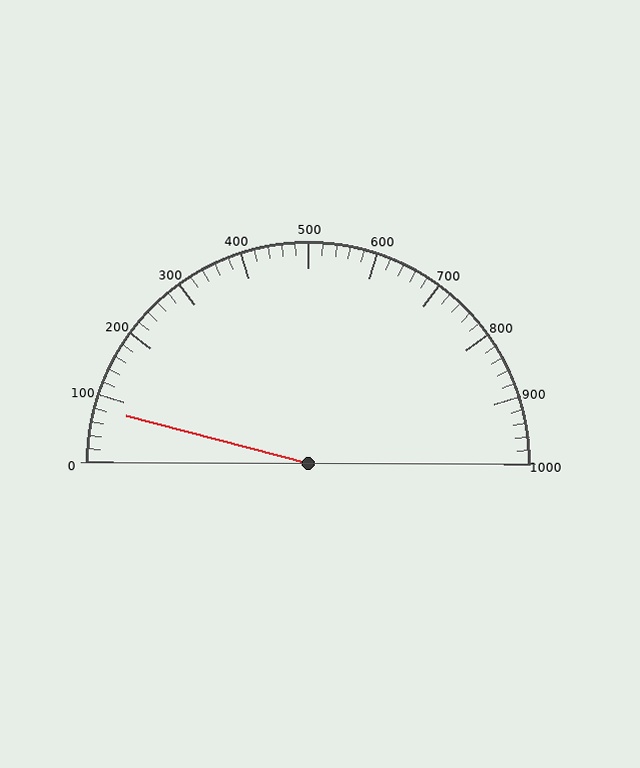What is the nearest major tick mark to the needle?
The nearest major tick mark is 100.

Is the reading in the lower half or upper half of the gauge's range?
The reading is in the lower half of the range (0 to 1000).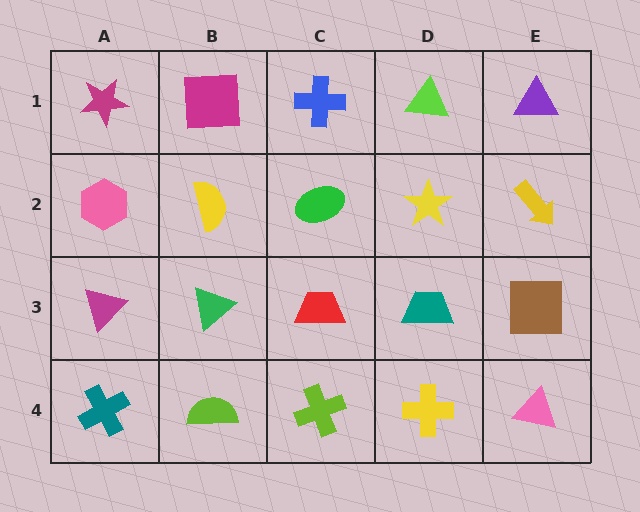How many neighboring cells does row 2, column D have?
4.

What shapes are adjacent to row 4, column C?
A red trapezoid (row 3, column C), a lime semicircle (row 4, column B), a yellow cross (row 4, column D).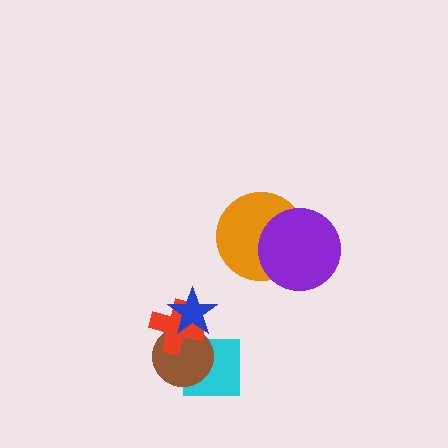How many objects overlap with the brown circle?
3 objects overlap with the brown circle.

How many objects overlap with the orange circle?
1 object overlaps with the orange circle.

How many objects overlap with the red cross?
2 objects overlap with the red cross.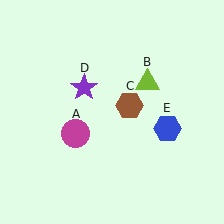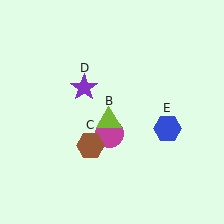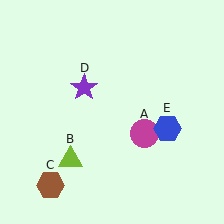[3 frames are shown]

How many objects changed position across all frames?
3 objects changed position: magenta circle (object A), lime triangle (object B), brown hexagon (object C).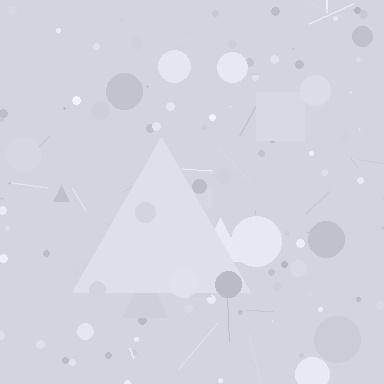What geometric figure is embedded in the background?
A triangle is embedded in the background.